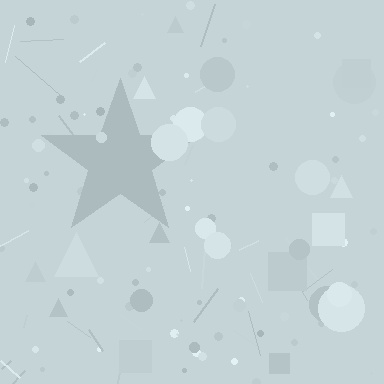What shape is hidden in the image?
A star is hidden in the image.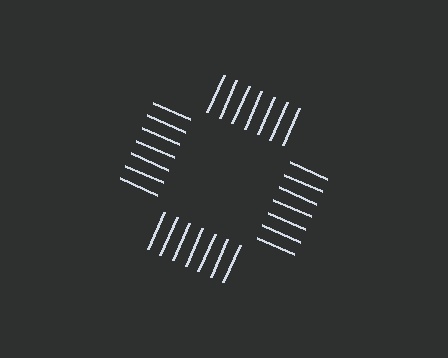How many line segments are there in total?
28 — 7 along each of the 4 edges.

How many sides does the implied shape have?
4 sides — the line-ends trace a square.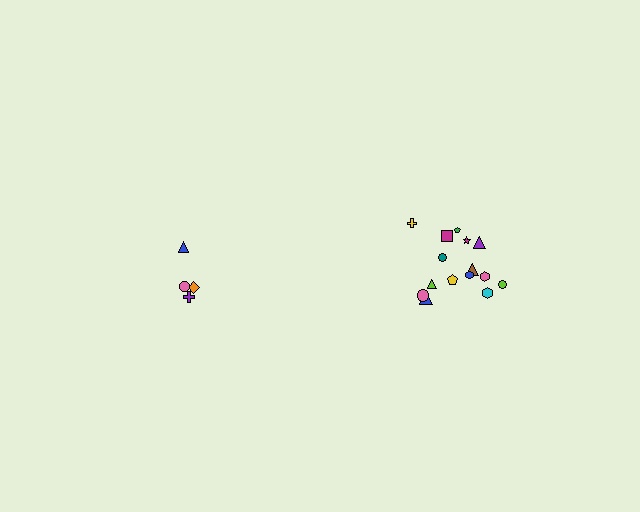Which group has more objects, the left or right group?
The right group.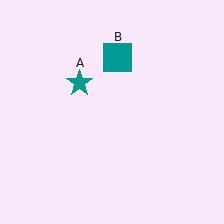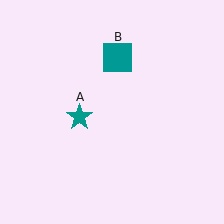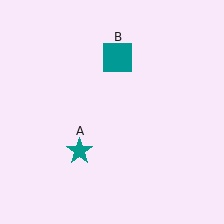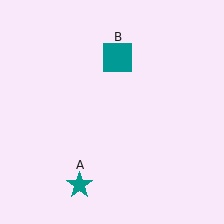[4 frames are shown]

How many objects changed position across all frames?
1 object changed position: teal star (object A).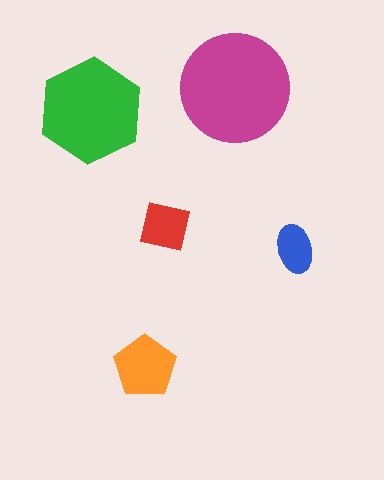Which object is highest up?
The magenta circle is topmost.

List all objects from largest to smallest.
The magenta circle, the green hexagon, the orange pentagon, the red square, the blue ellipse.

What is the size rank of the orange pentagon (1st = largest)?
3rd.